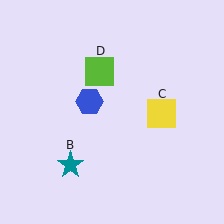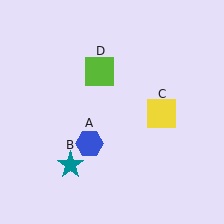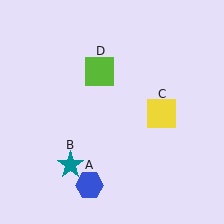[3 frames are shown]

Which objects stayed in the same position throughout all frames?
Teal star (object B) and yellow square (object C) and lime square (object D) remained stationary.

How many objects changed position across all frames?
1 object changed position: blue hexagon (object A).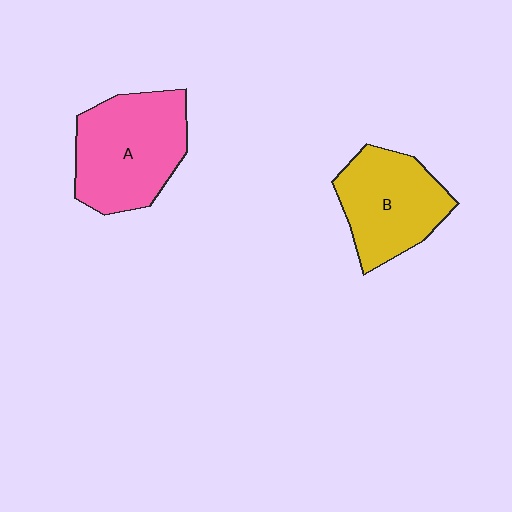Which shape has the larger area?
Shape A (pink).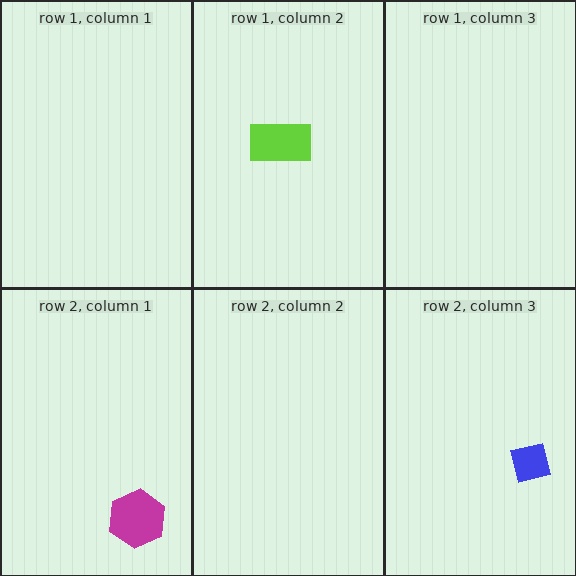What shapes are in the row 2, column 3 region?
The blue square.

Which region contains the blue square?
The row 2, column 3 region.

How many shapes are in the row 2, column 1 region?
1.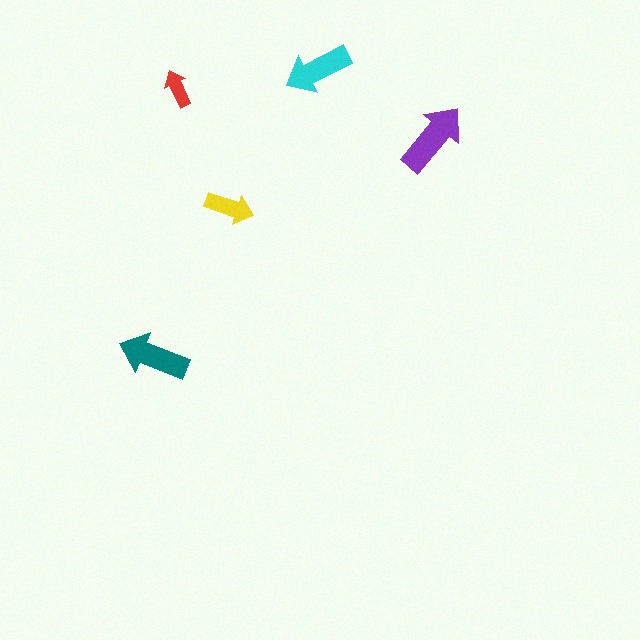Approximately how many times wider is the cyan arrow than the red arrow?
About 2 times wider.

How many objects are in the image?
There are 5 objects in the image.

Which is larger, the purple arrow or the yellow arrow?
The purple one.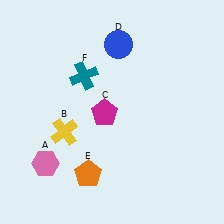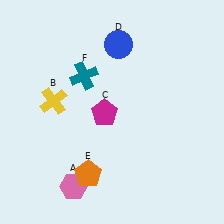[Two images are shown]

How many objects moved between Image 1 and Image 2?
2 objects moved between the two images.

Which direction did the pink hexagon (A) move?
The pink hexagon (A) moved right.